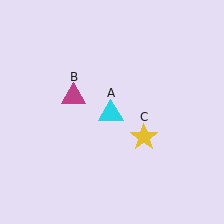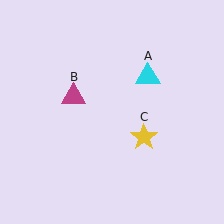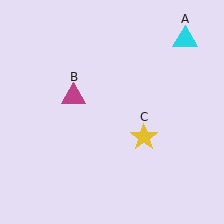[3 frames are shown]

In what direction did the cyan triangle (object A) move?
The cyan triangle (object A) moved up and to the right.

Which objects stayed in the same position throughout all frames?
Magenta triangle (object B) and yellow star (object C) remained stationary.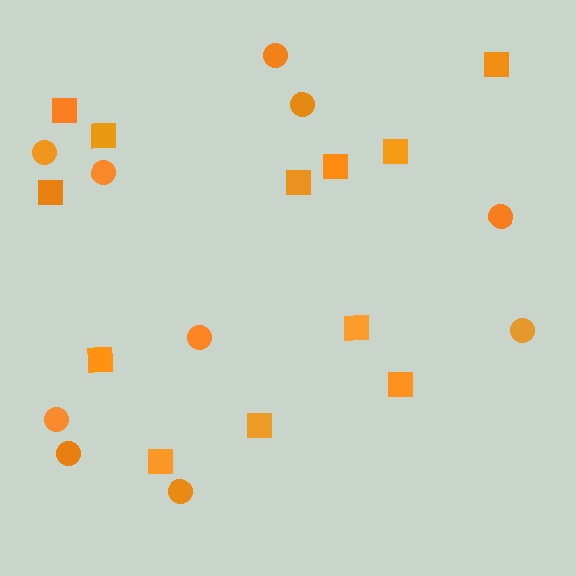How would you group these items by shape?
There are 2 groups: one group of circles (10) and one group of squares (12).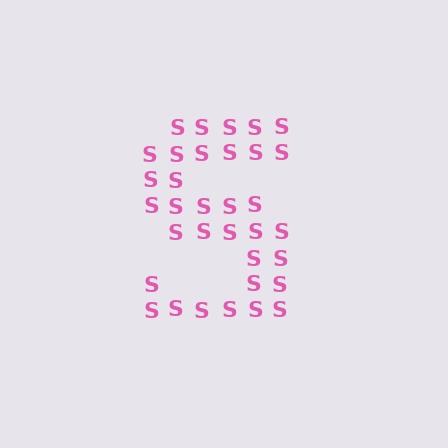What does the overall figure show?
The overall figure shows the letter S.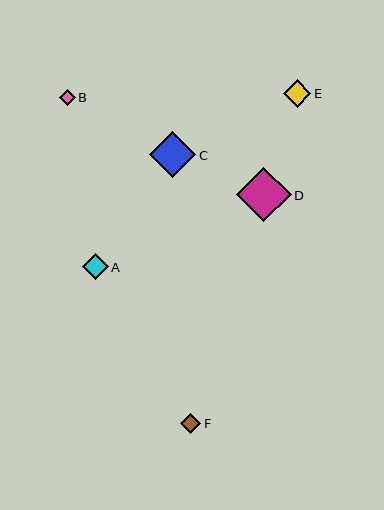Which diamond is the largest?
Diamond D is the largest with a size of approximately 54 pixels.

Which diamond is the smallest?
Diamond B is the smallest with a size of approximately 16 pixels.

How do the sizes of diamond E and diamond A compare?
Diamond E and diamond A are approximately the same size.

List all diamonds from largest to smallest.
From largest to smallest: D, C, E, A, F, B.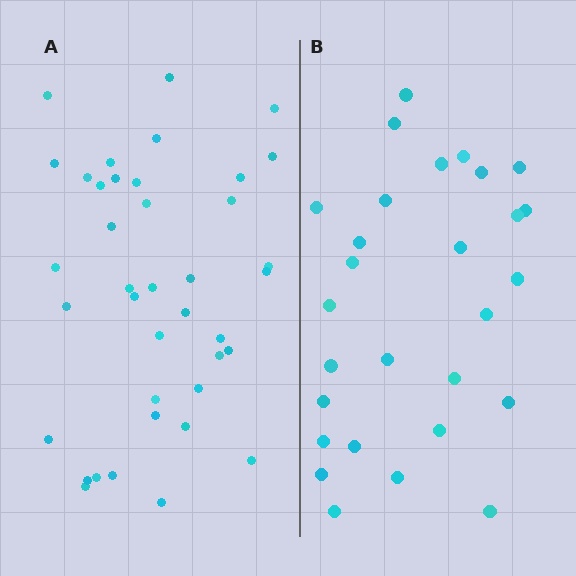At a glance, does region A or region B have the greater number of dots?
Region A (the left region) has more dots.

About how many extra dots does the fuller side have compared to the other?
Region A has roughly 12 or so more dots than region B.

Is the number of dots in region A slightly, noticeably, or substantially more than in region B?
Region A has noticeably more, but not dramatically so. The ratio is roughly 1.4 to 1.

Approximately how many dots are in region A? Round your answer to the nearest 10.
About 40 dots. (The exact count is 39, which rounds to 40.)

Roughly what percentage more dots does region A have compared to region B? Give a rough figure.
About 40% more.